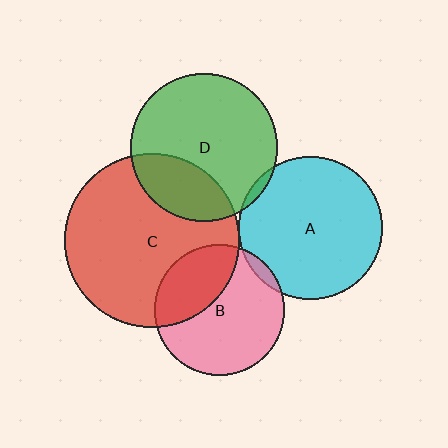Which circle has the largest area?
Circle C (red).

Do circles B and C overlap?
Yes.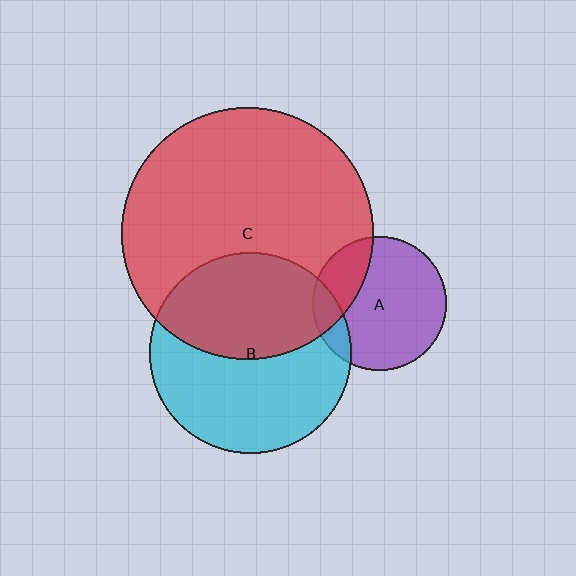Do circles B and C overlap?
Yes.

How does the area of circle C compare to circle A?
Approximately 3.5 times.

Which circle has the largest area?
Circle C (red).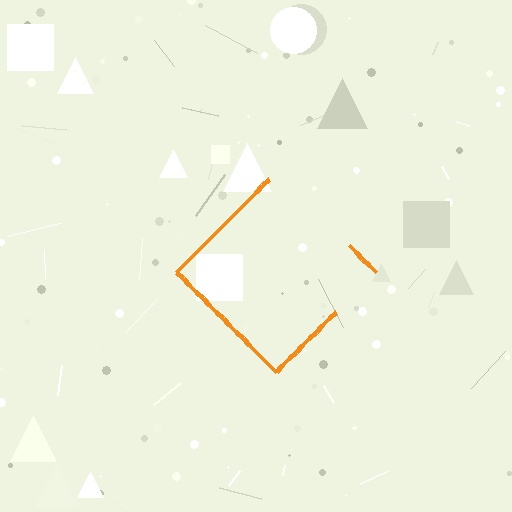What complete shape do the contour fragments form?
The contour fragments form a diamond.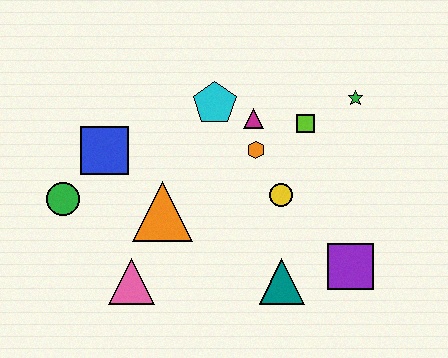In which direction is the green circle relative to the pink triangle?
The green circle is above the pink triangle.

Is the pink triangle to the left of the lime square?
Yes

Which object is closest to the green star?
The lime square is closest to the green star.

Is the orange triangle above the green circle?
No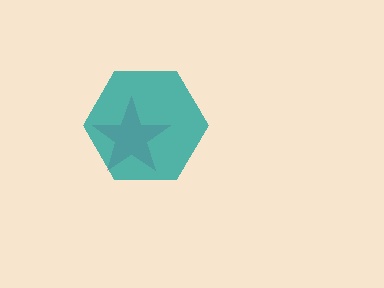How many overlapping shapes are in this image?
There are 2 overlapping shapes in the image.